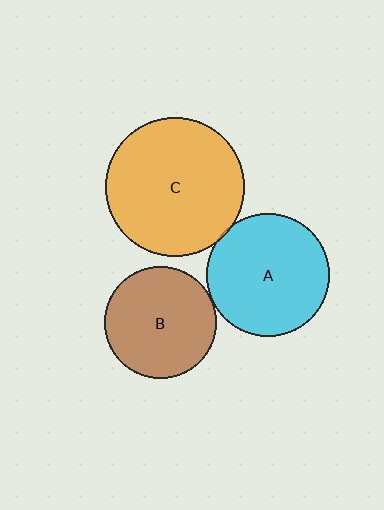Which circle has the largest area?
Circle C (orange).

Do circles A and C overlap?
Yes.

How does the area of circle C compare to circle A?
Approximately 1.3 times.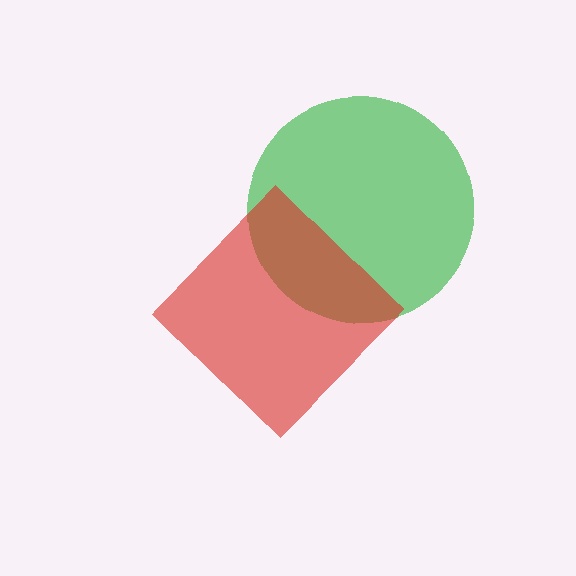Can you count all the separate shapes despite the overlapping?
Yes, there are 2 separate shapes.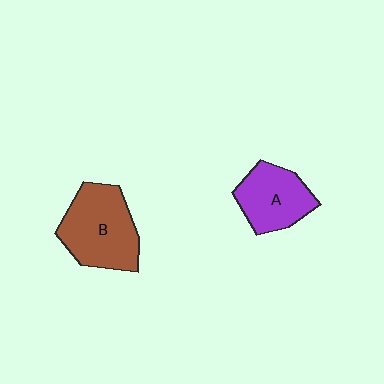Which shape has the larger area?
Shape B (brown).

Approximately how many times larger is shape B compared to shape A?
Approximately 1.3 times.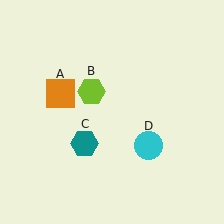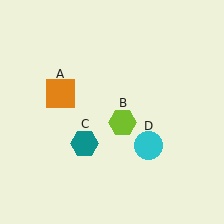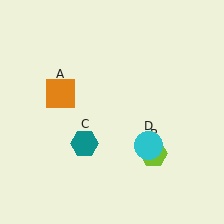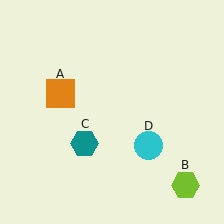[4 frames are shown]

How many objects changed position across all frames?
1 object changed position: lime hexagon (object B).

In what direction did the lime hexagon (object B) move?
The lime hexagon (object B) moved down and to the right.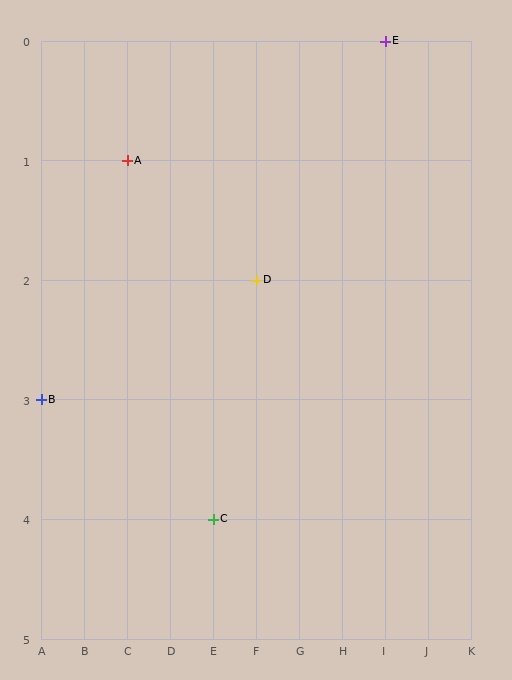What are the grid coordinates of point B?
Point B is at grid coordinates (A, 3).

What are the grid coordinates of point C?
Point C is at grid coordinates (E, 4).